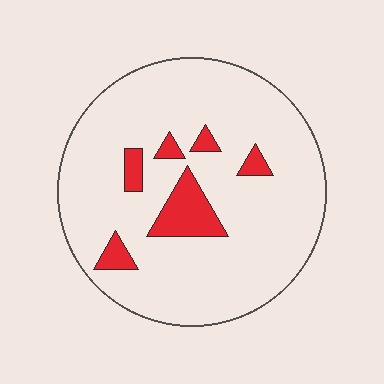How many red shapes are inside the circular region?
6.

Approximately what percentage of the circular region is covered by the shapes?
Approximately 10%.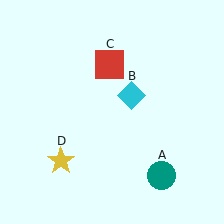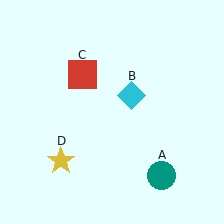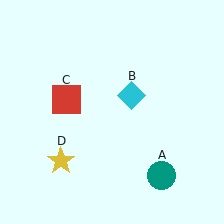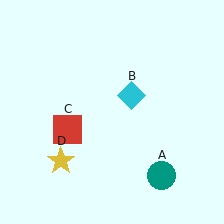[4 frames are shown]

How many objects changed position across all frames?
1 object changed position: red square (object C).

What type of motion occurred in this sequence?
The red square (object C) rotated counterclockwise around the center of the scene.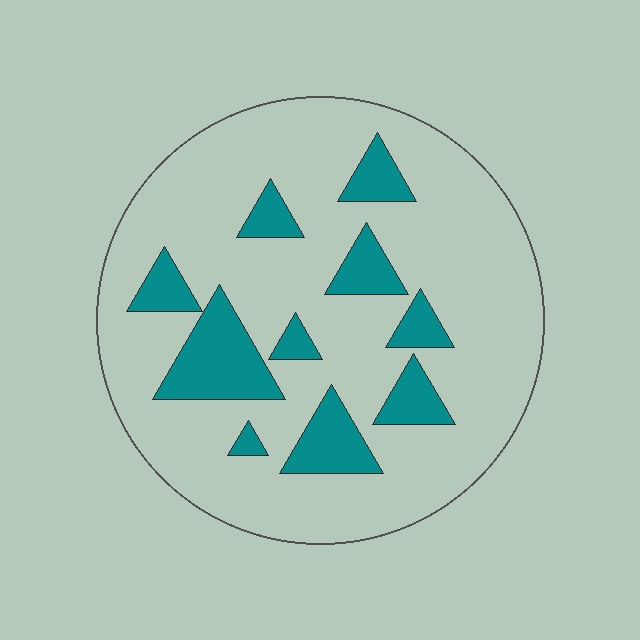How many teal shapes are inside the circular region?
10.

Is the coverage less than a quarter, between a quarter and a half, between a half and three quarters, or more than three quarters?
Less than a quarter.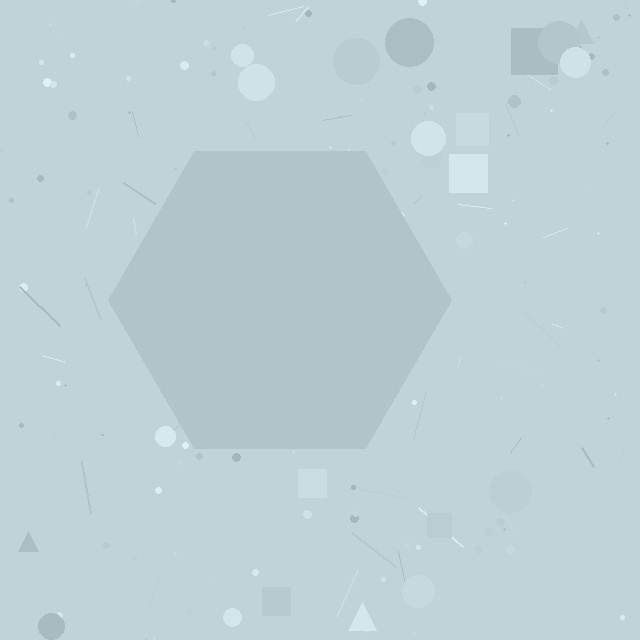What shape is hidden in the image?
A hexagon is hidden in the image.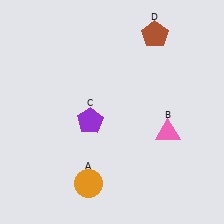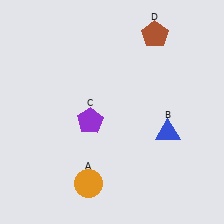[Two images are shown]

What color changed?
The triangle (B) changed from pink in Image 1 to blue in Image 2.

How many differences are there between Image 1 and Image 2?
There is 1 difference between the two images.